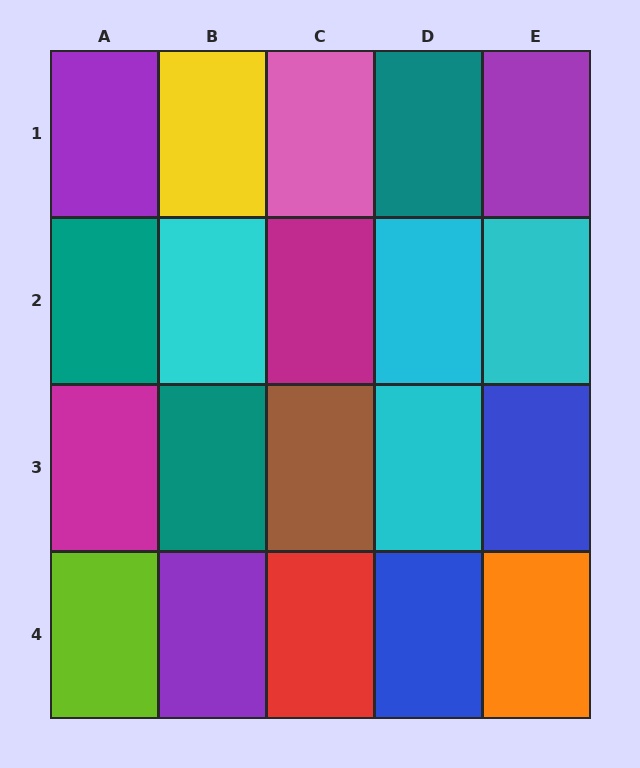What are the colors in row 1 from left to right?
Purple, yellow, pink, teal, purple.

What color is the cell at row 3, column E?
Blue.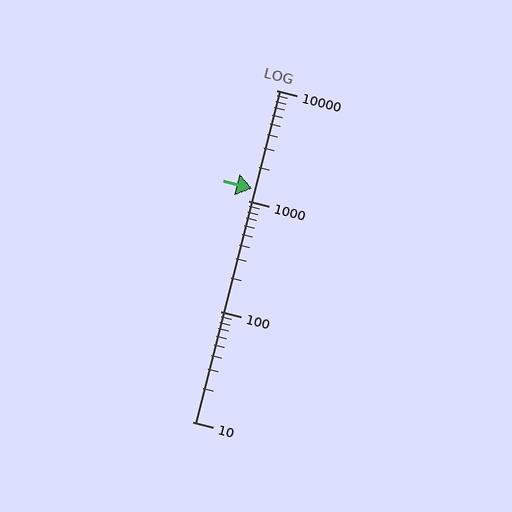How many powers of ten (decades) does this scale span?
The scale spans 3 decades, from 10 to 10000.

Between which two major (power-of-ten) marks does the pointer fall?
The pointer is between 1000 and 10000.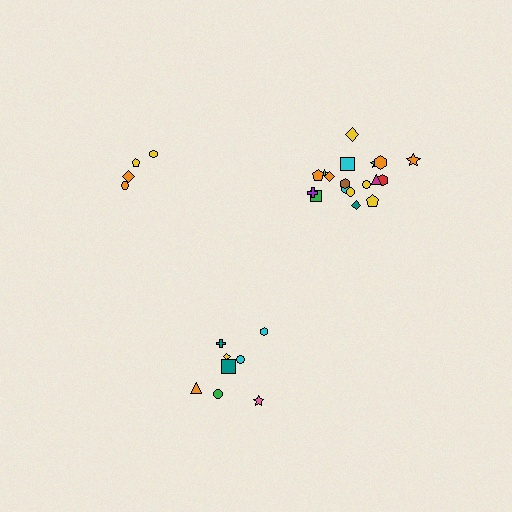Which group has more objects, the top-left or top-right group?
The top-right group.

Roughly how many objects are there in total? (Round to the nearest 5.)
Roughly 30 objects in total.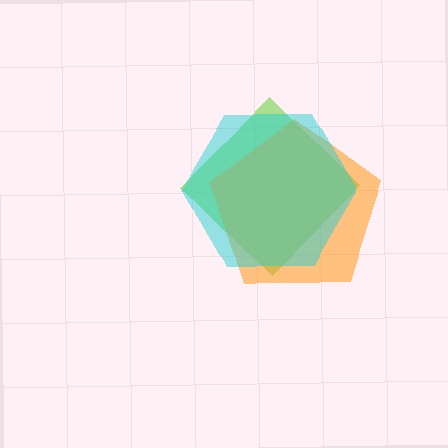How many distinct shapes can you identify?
There are 3 distinct shapes: a lime diamond, an orange pentagon, a cyan hexagon.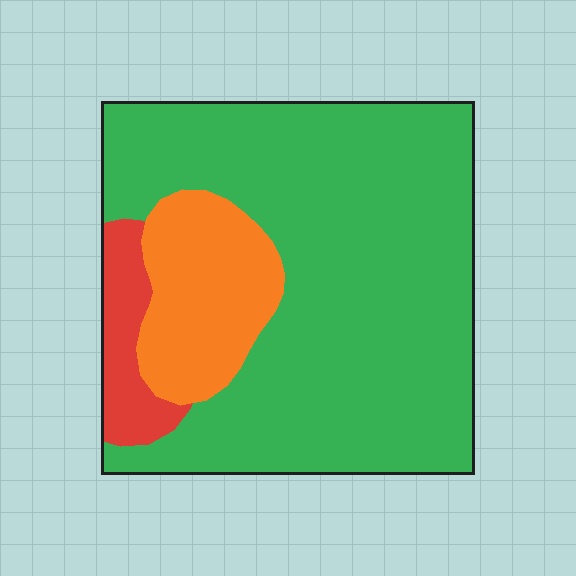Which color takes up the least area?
Red, at roughly 10%.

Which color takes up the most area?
Green, at roughly 75%.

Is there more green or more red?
Green.